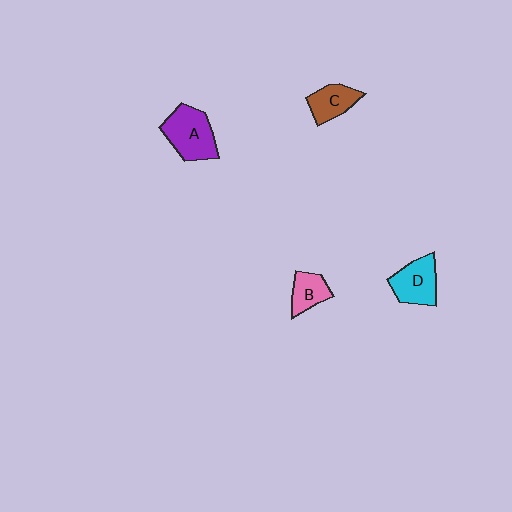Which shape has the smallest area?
Shape B (pink).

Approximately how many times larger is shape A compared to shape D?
Approximately 1.2 times.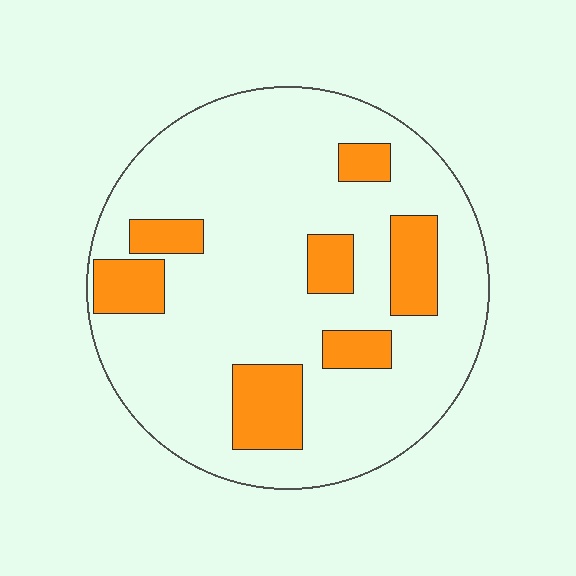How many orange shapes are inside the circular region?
7.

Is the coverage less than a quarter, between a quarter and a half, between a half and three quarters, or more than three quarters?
Less than a quarter.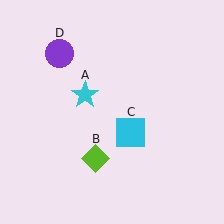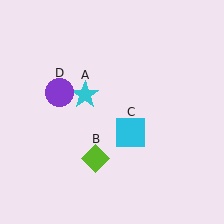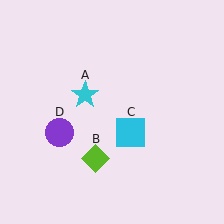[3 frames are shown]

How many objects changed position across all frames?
1 object changed position: purple circle (object D).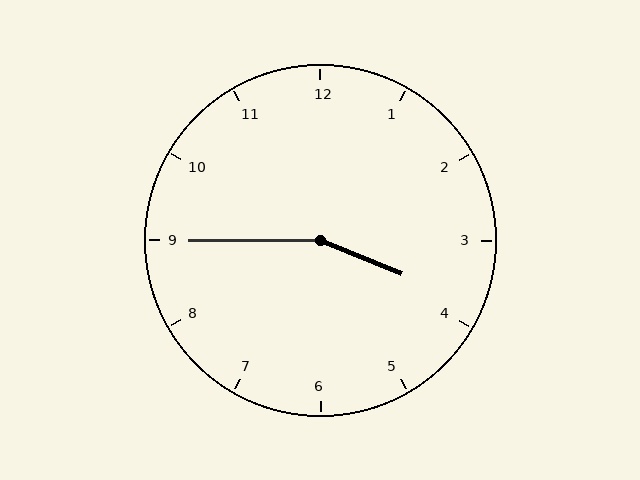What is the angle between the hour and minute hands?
Approximately 158 degrees.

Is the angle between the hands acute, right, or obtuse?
It is obtuse.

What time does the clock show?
3:45.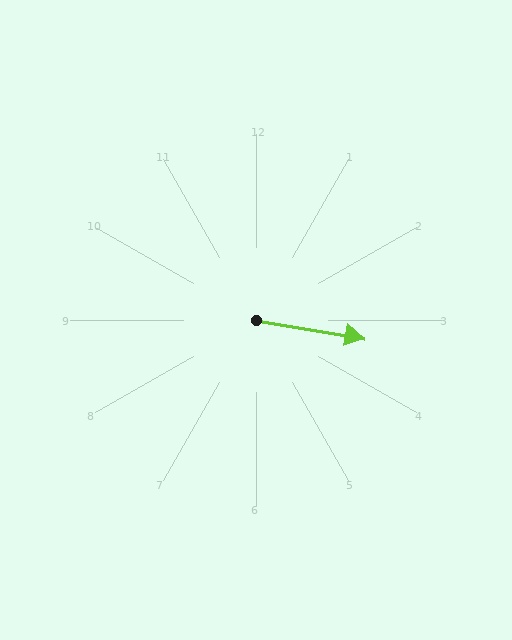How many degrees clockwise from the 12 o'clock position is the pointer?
Approximately 99 degrees.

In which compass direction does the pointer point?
East.